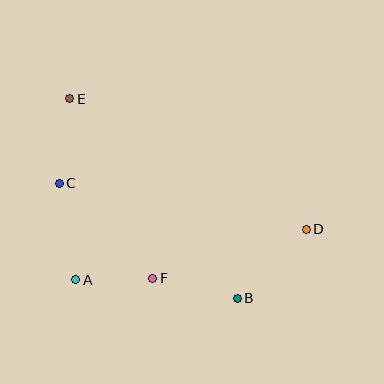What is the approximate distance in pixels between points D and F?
The distance between D and F is approximately 161 pixels.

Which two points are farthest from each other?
Points D and E are farthest from each other.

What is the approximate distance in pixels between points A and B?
The distance between A and B is approximately 162 pixels.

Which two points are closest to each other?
Points A and F are closest to each other.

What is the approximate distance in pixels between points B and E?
The distance between B and E is approximately 260 pixels.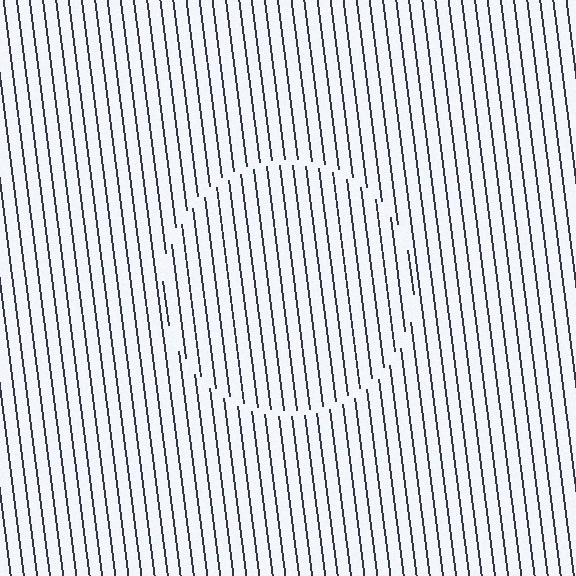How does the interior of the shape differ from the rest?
The interior of the shape contains the same grating, shifted by half a period — the contour is defined by the phase discontinuity where line-ends from the inner and outer gratings abut.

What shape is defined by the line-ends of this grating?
An illusory circle. The interior of the shape contains the same grating, shifted by half a period — the contour is defined by the phase discontinuity where line-ends from the inner and outer gratings abut.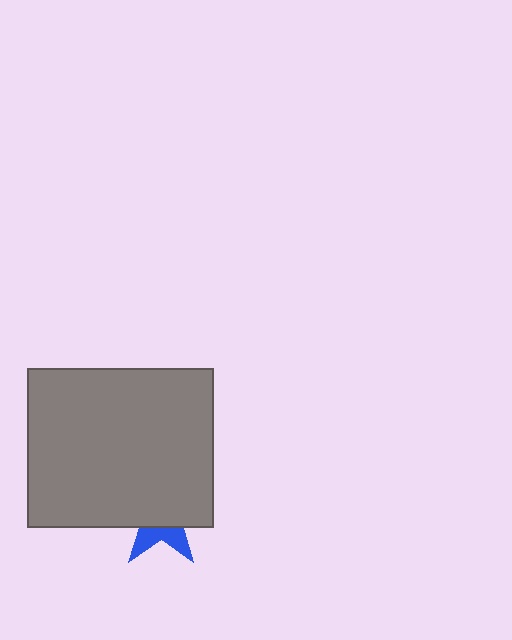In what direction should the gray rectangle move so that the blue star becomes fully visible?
The gray rectangle should move up. That is the shortest direction to clear the overlap and leave the blue star fully visible.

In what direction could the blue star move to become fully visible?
The blue star could move down. That would shift it out from behind the gray rectangle entirely.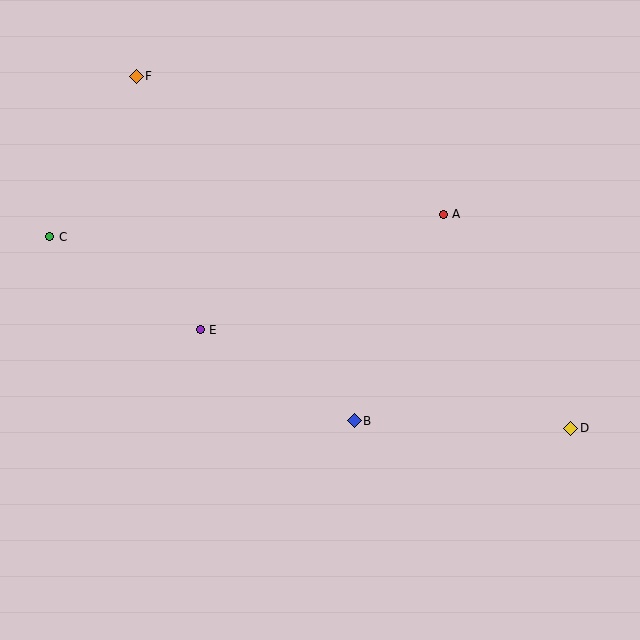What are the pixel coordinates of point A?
Point A is at (443, 214).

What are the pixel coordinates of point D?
Point D is at (571, 428).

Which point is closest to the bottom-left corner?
Point E is closest to the bottom-left corner.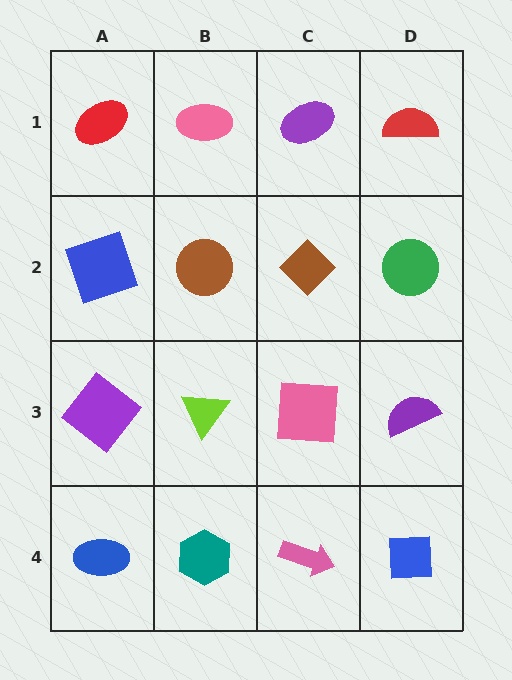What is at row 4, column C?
A pink arrow.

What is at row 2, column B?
A brown circle.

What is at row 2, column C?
A brown diamond.